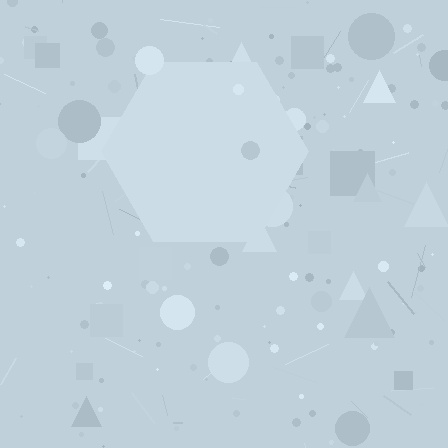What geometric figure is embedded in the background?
A hexagon is embedded in the background.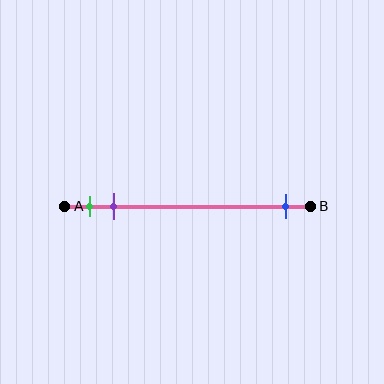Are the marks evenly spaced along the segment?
No, the marks are not evenly spaced.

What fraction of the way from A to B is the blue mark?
The blue mark is approximately 90% (0.9) of the way from A to B.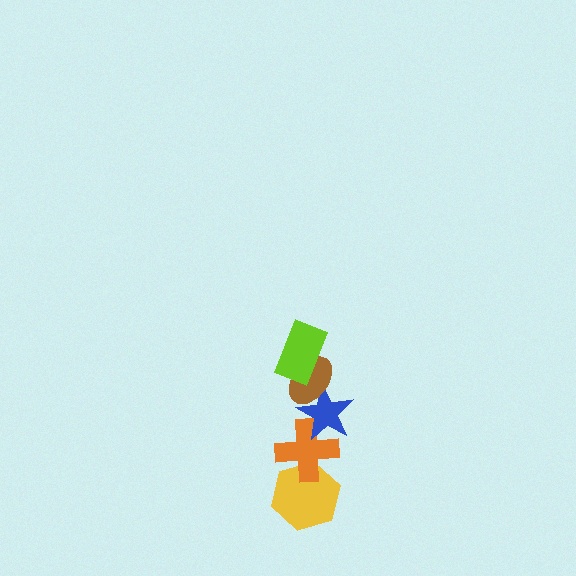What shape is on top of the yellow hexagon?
The orange cross is on top of the yellow hexagon.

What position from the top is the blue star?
The blue star is 3rd from the top.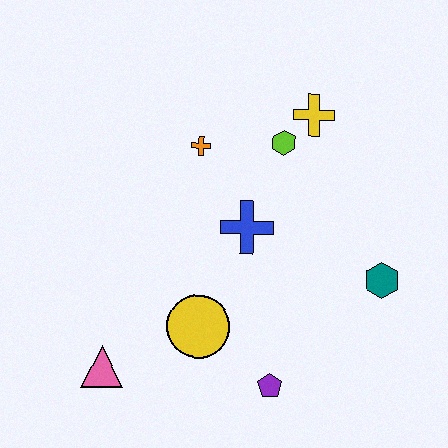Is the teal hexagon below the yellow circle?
No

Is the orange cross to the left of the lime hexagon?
Yes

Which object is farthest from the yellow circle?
The yellow cross is farthest from the yellow circle.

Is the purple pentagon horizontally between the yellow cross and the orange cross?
Yes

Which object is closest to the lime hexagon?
The yellow cross is closest to the lime hexagon.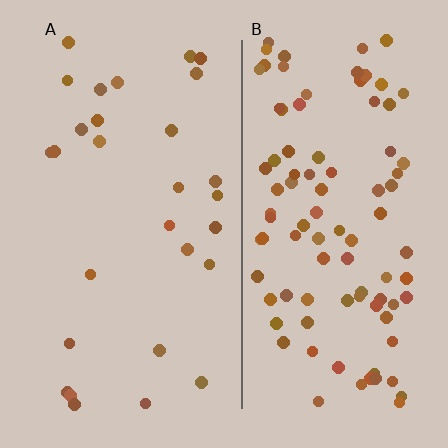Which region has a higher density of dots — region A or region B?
B (the right).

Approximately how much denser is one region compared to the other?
Approximately 3.3× — region B over region A.